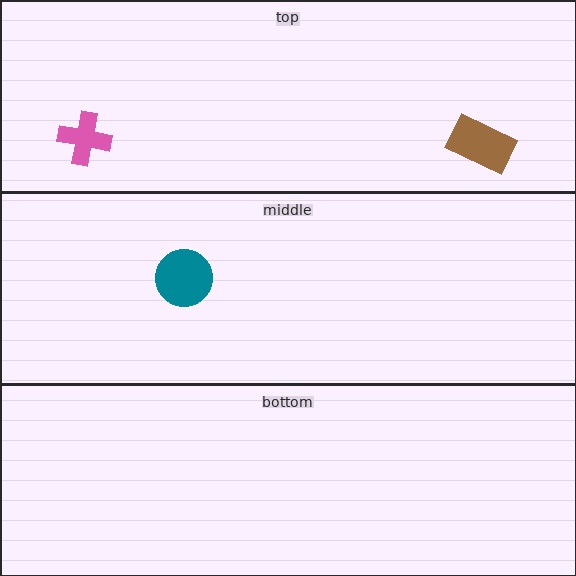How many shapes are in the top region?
2.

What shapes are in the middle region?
The teal circle.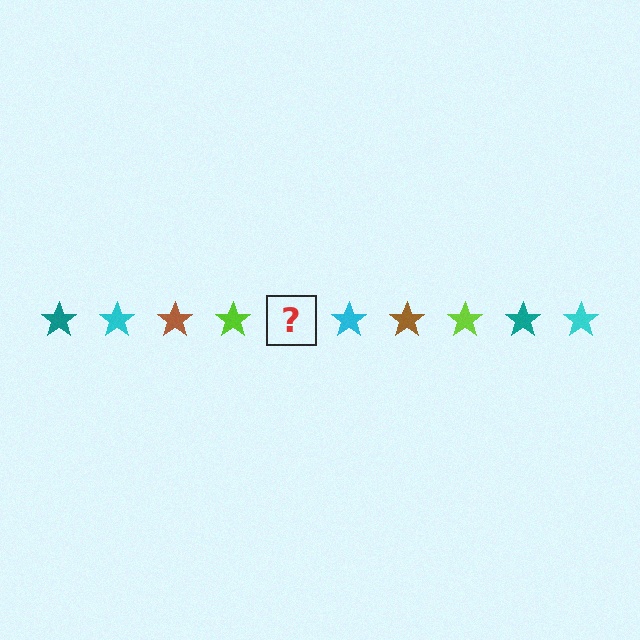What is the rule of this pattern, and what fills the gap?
The rule is that the pattern cycles through teal, cyan, brown, lime stars. The gap should be filled with a teal star.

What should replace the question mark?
The question mark should be replaced with a teal star.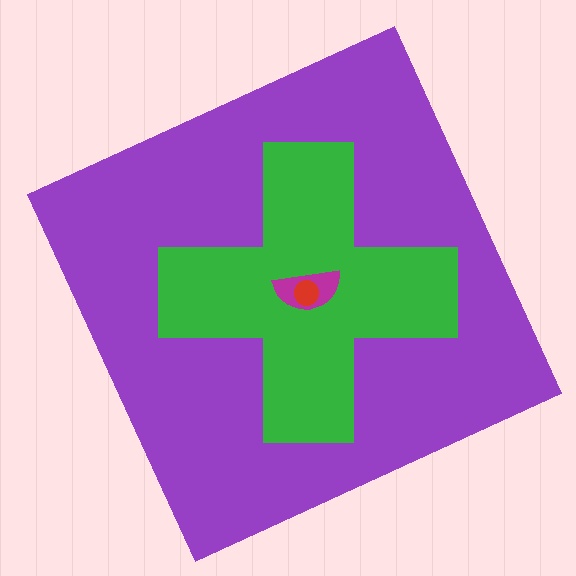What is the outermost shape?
The purple square.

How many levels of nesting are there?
4.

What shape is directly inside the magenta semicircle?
The red circle.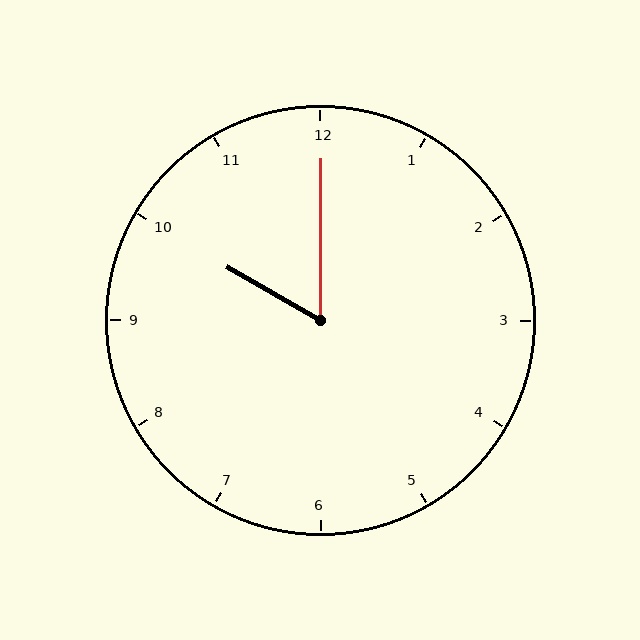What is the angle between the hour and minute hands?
Approximately 60 degrees.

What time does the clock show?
10:00.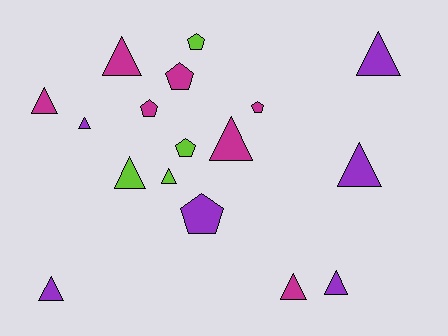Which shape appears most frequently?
Triangle, with 11 objects.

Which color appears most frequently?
Magenta, with 7 objects.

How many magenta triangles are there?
There are 4 magenta triangles.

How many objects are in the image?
There are 17 objects.